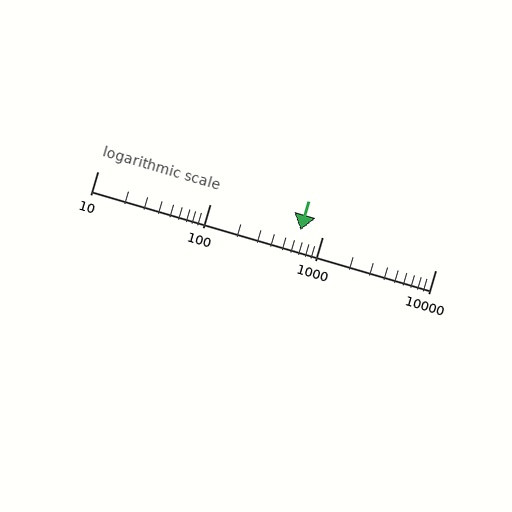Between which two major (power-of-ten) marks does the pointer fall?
The pointer is between 100 and 1000.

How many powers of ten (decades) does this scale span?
The scale spans 3 decades, from 10 to 10000.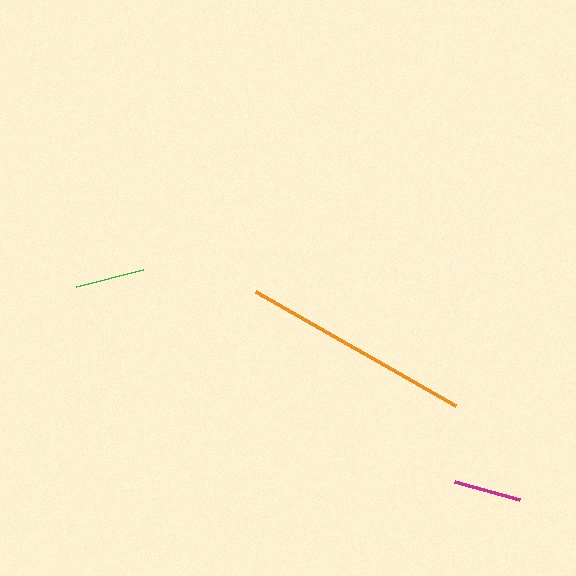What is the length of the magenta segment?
The magenta segment is approximately 68 pixels long.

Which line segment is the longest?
The orange line is the longest at approximately 231 pixels.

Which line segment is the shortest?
The magenta line is the shortest at approximately 68 pixels.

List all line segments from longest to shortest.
From longest to shortest: orange, green, magenta.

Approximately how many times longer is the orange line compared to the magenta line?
The orange line is approximately 3.4 times the length of the magenta line.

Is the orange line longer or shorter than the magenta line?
The orange line is longer than the magenta line.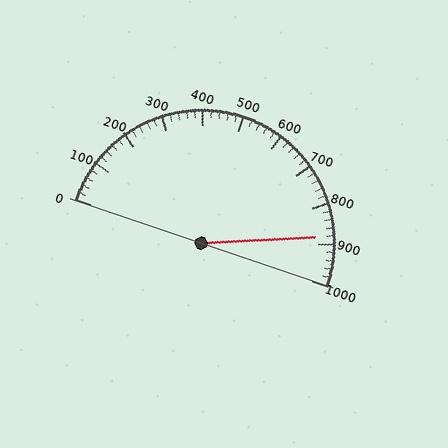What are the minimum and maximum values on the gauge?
The gauge ranges from 0 to 1000.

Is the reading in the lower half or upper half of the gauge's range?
The reading is in the upper half of the range (0 to 1000).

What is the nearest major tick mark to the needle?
The nearest major tick mark is 900.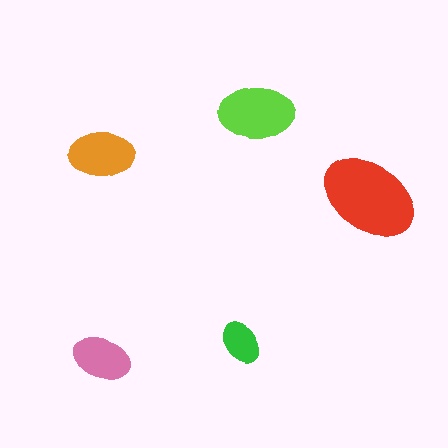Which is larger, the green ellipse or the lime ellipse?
The lime one.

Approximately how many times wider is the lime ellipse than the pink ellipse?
About 1.5 times wider.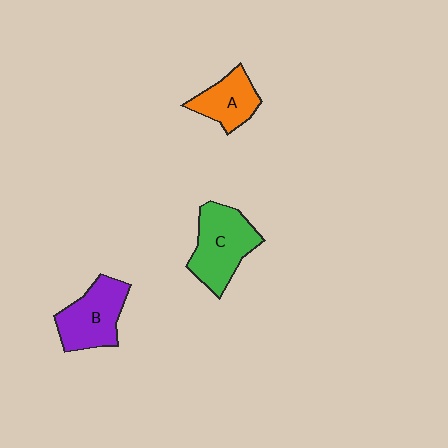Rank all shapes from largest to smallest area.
From largest to smallest: C (green), B (purple), A (orange).